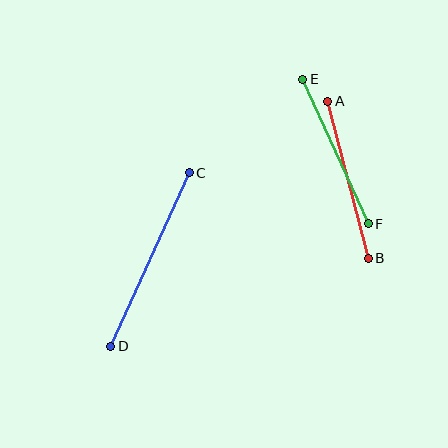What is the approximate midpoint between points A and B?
The midpoint is at approximately (348, 180) pixels.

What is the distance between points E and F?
The distance is approximately 159 pixels.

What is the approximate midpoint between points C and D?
The midpoint is at approximately (150, 260) pixels.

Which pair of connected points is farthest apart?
Points C and D are farthest apart.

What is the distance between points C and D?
The distance is approximately 191 pixels.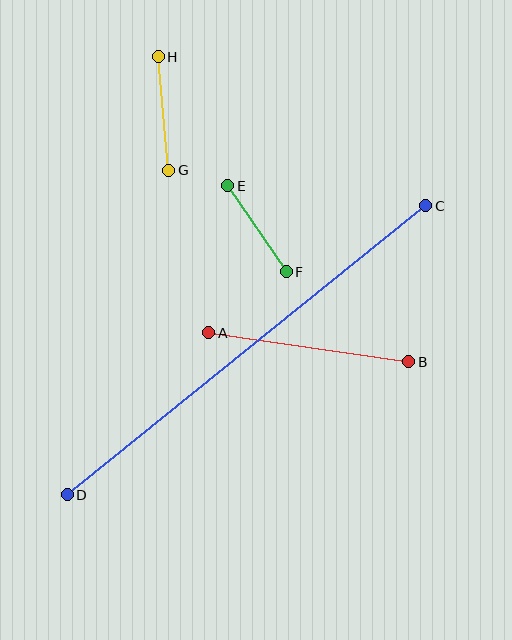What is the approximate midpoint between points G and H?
The midpoint is at approximately (163, 114) pixels.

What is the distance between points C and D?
The distance is approximately 460 pixels.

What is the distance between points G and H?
The distance is approximately 114 pixels.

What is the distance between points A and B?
The distance is approximately 202 pixels.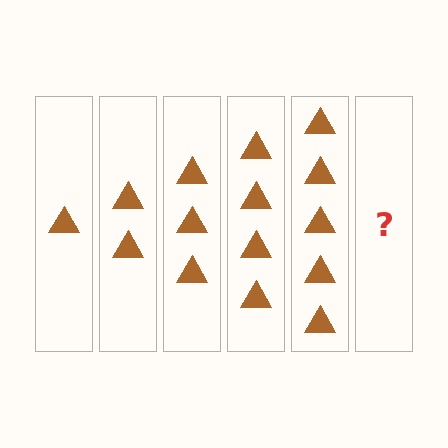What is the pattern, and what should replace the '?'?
The pattern is that each step adds one more triangle. The '?' should be 6 triangles.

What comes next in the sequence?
The next element should be 6 triangles.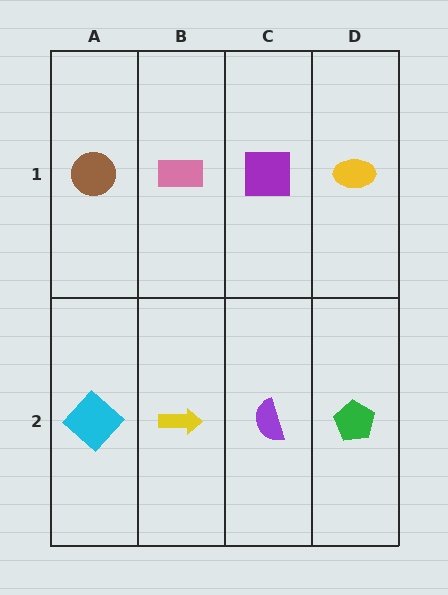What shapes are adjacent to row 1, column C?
A purple semicircle (row 2, column C), a pink rectangle (row 1, column B), a yellow ellipse (row 1, column D).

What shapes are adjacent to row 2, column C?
A purple square (row 1, column C), a yellow arrow (row 2, column B), a green pentagon (row 2, column D).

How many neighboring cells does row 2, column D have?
2.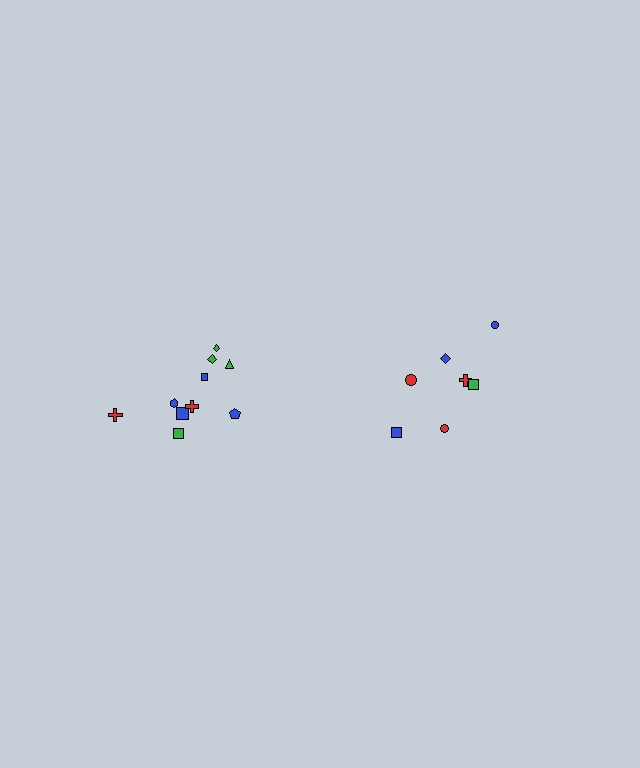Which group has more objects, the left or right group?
The left group.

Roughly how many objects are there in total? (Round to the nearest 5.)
Roughly 15 objects in total.